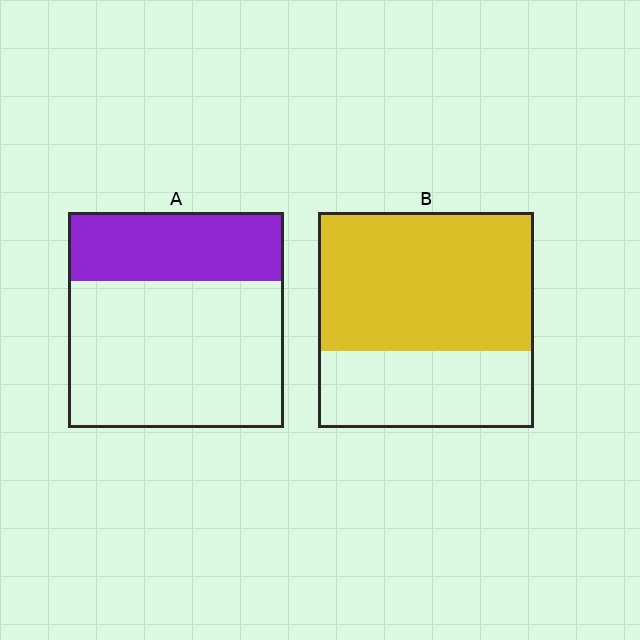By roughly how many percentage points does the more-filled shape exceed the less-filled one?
By roughly 30 percentage points (B over A).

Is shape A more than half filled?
No.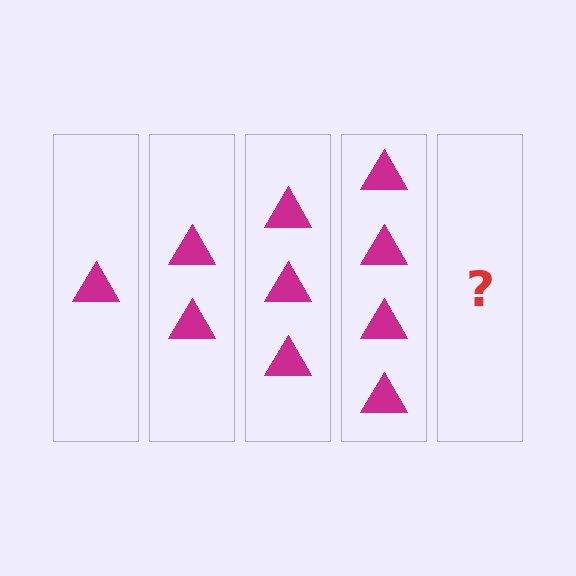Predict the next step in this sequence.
The next step is 5 triangles.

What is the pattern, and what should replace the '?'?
The pattern is that each step adds one more triangle. The '?' should be 5 triangles.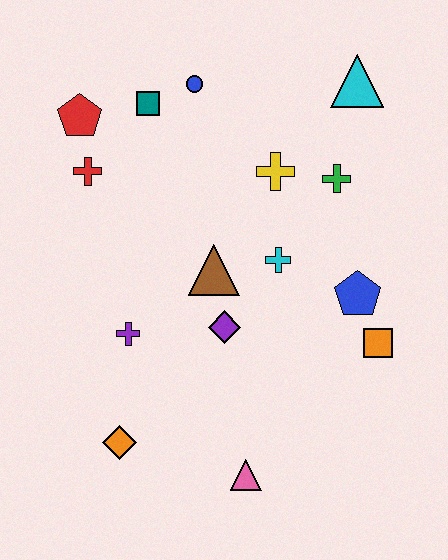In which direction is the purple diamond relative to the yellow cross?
The purple diamond is below the yellow cross.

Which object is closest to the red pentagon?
The red cross is closest to the red pentagon.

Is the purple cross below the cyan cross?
Yes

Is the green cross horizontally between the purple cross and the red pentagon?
No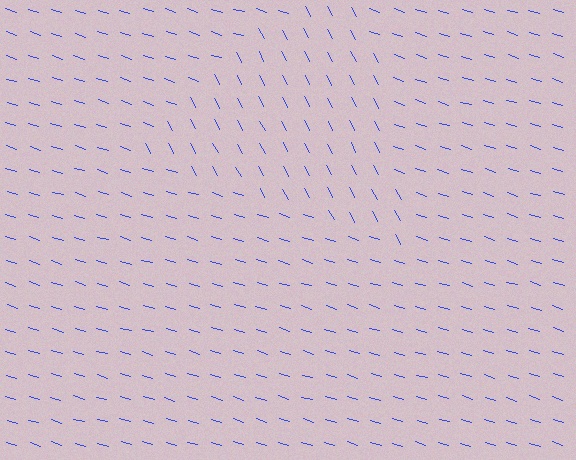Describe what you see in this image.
The image is filled with small blue line segments. A triangle region in the image has lines oriented differently from the surrounding lines, creating a visible texture boundary.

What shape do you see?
I see a triangle.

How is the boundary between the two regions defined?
The boundary is defined purely by a change in line orientation (approximately 45 degrees difference). All lines are the same color and thickness.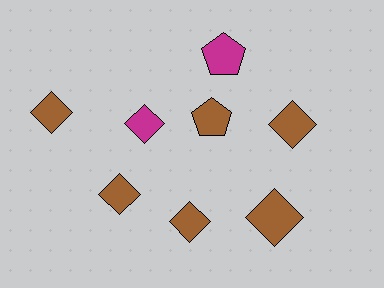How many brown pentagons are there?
There is 1 brown pentagon.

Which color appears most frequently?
Brown, with 6 objects.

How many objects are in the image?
There are 8 objects.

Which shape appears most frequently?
Diamond, with 6 objects.